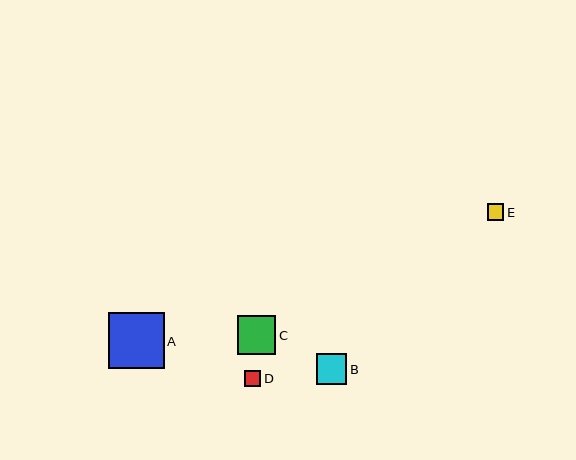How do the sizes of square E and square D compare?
Square E and square D are approximately the same size.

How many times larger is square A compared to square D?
Square A is approximately 3.4 times the size of square D.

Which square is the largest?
Square A is the largest with a size of approximately 55 pixels.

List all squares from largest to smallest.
From largest to smallest: A, C, B, E, D.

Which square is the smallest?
Square D is the smallest with a size of approximately 16 pixels.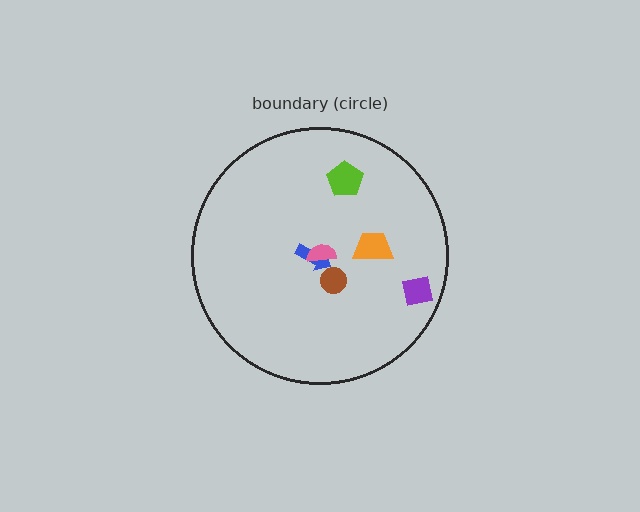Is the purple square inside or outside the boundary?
Inside.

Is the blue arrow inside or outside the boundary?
Inside.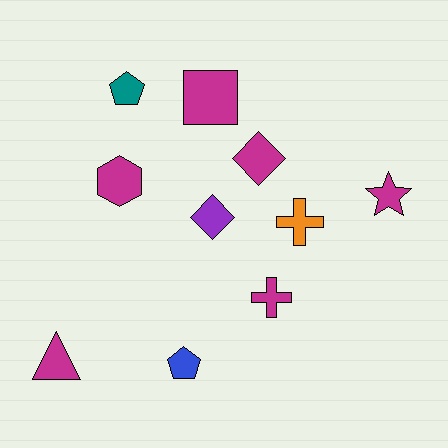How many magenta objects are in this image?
There are 6 magenta objects.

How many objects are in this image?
There are 10 objects.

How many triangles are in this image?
There is 1 triangle.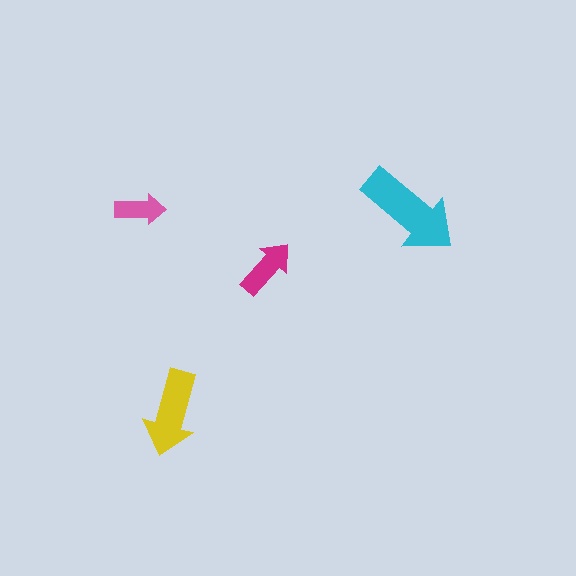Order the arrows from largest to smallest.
the cyan one, the yellow one, the magenta one, the pink one.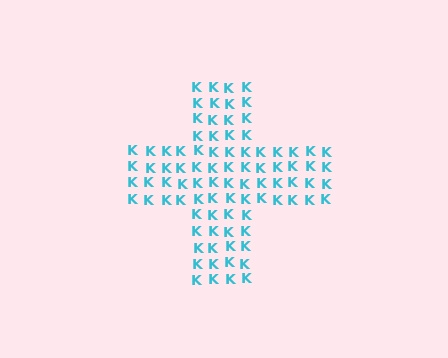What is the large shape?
The large shape is a cross.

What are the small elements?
The small elements are letter K's.